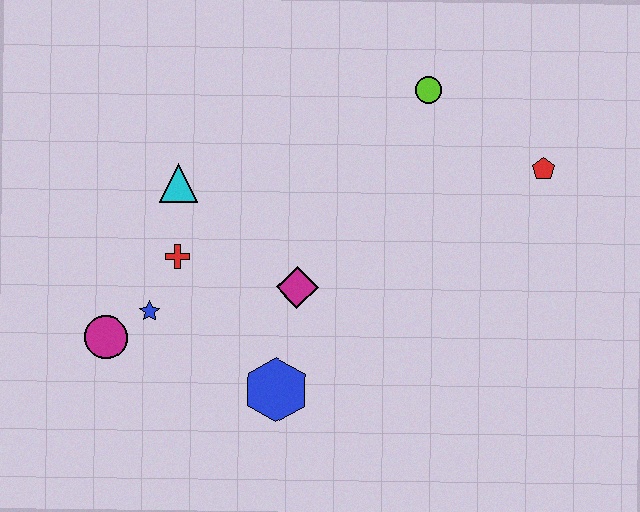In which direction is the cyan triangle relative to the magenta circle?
The cyan triangle is above the magenta circle.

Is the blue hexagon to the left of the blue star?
No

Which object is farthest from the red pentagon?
The magenta circle is farthest from the red pentagon.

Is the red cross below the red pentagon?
Yes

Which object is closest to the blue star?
The magenta circle is closest to the blue star.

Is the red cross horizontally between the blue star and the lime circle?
Yes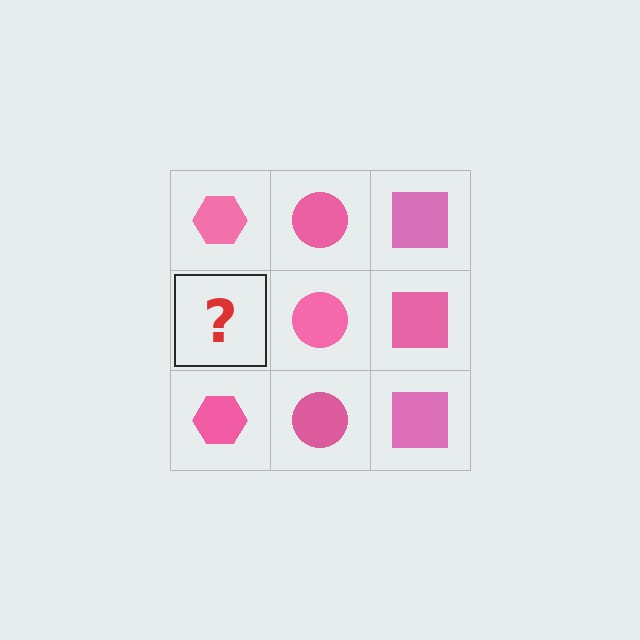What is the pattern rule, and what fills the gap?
The rule is that each column has a consistent shape. The gap should be filled with a pink hexagon.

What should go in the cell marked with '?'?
The missing cell should contain a pink hexagon.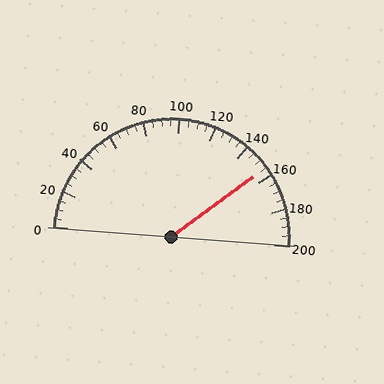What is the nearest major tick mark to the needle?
The nearest major tick mark is 160.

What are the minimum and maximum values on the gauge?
The gauge ranges from 0 to 200.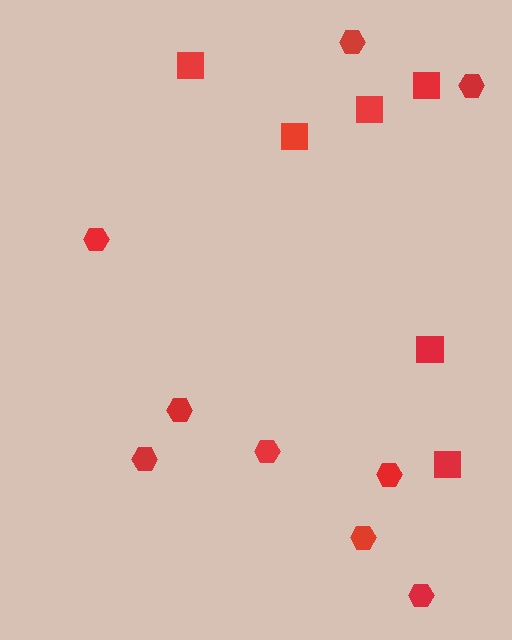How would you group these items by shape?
There are 2 groups: one group of squares (6) and one group of hexagons (9).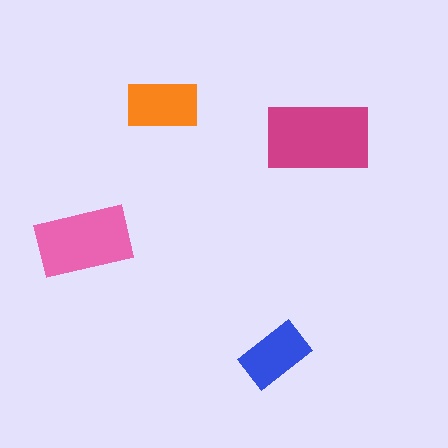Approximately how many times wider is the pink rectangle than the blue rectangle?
About 1.5 times wider.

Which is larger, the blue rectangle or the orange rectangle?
The orange one.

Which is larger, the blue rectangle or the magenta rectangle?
The magenta one.